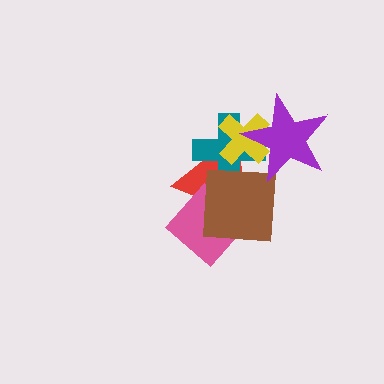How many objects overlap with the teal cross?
4 objects overlap with the teal cross.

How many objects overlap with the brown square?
3 objects overlap with the brown square.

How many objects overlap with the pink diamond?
2 objects overlap with the pink diamond.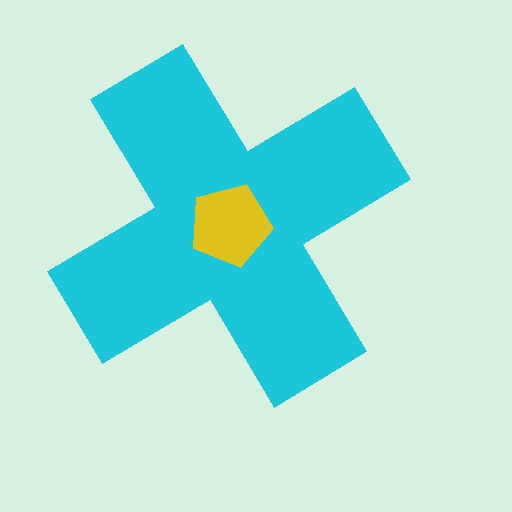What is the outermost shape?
The cyan cross.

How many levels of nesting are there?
2.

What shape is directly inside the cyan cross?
The yellow pentagon.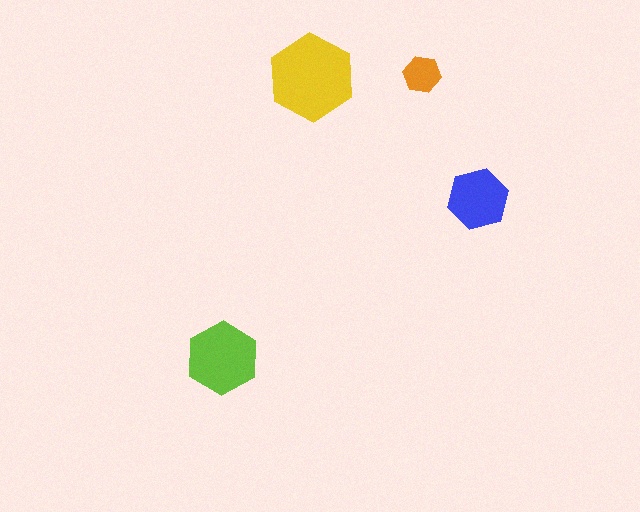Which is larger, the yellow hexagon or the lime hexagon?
The yellow one.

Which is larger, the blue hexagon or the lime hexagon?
The lime one.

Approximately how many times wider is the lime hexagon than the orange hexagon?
About 2 times wider.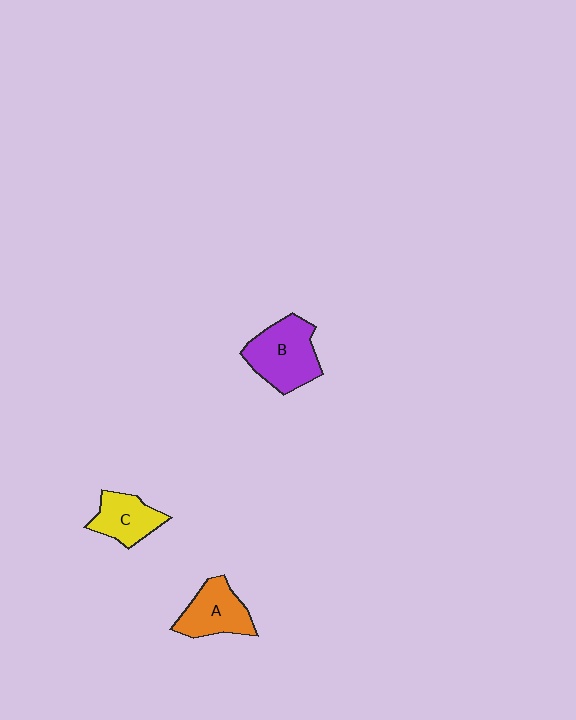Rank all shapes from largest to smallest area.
From largest to smallest: B (purple), A (orange), C (yellow).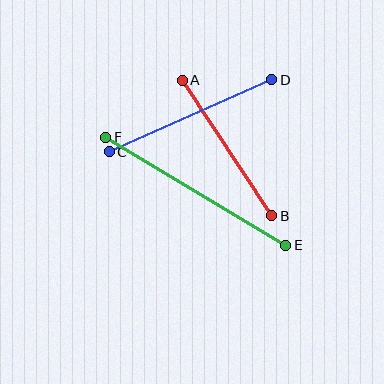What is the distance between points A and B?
The distance is approximately 162 pixels.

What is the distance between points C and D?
The distance is approximately 178 pixels.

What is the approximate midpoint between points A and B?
The midpoint is at approximately (227, 148) pixels.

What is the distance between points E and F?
The distance is approximately 210 pixels.